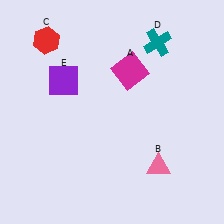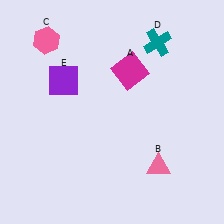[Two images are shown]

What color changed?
The hexagon (C) changed from red in Image 1 to pink in Image 2.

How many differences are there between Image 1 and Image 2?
There is 1 difference between the two images.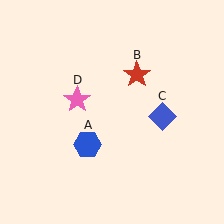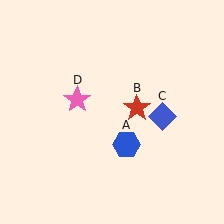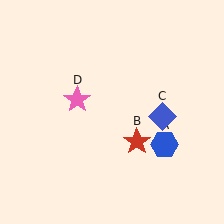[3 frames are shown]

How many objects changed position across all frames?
2 objects changed position: blue hexagon (object A), red star (object B).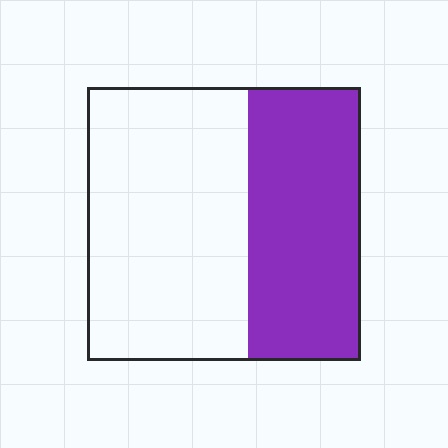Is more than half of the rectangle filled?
No.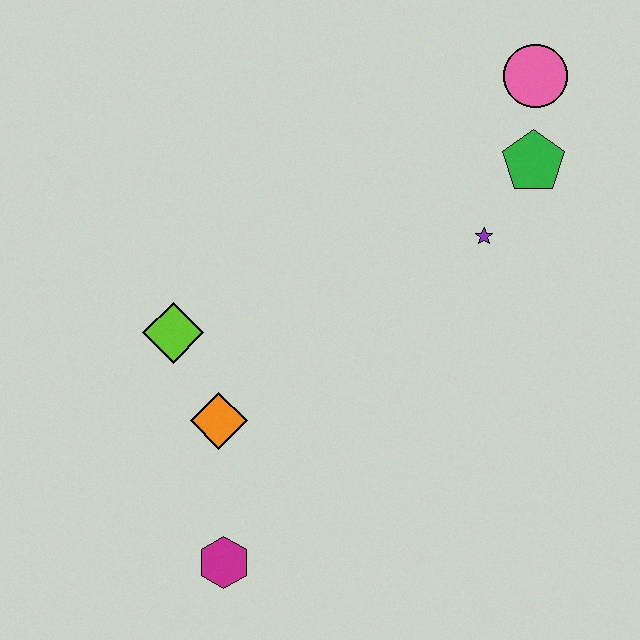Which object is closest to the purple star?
The green pentagon is closest to the purple star.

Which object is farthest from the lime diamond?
The pink circle is farthest from the lime diamond.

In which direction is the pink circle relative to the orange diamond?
The pink circle is above the orange diamond.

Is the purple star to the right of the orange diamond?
Yes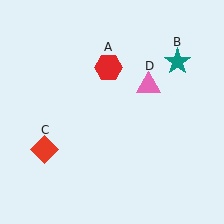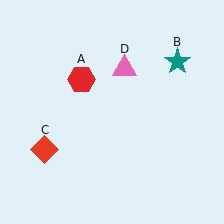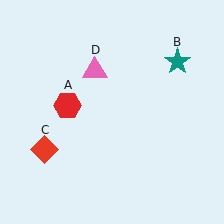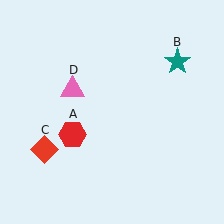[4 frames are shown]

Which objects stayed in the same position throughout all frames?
Teal star (object B) and red diamond (object C) remained stationary.